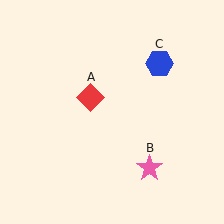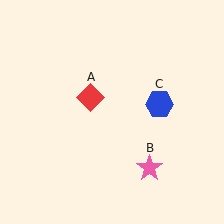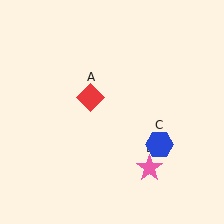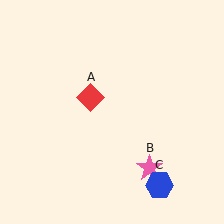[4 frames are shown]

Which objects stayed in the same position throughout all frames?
Red diamond (object A) and pink star (object B) remained stationary.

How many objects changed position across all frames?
1 object changed position: blue hexagon (object C).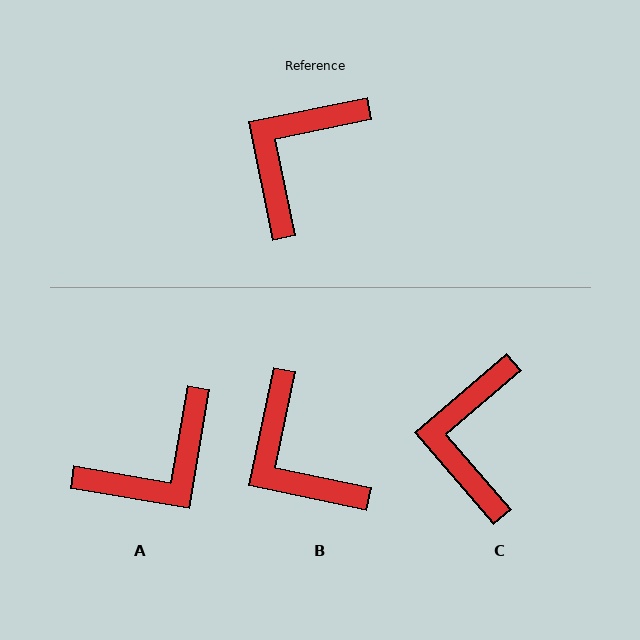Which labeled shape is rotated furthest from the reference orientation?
A, about 159 degrees away.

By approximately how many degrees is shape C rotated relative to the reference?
Approximately 29 degrees counter-clockwise.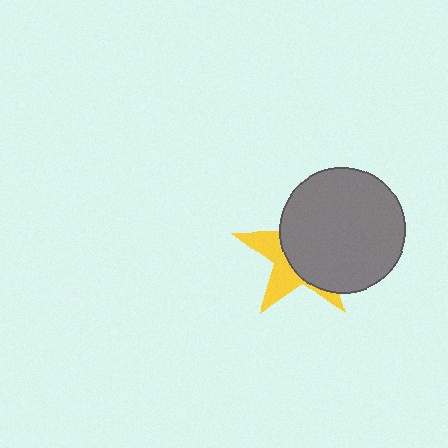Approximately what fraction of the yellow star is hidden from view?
Roughly 63% of the yellow star is hidden behind the gray circle.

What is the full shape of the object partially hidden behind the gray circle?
The partially hidden object is a yellow star.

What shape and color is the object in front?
The object in front is a gray circle.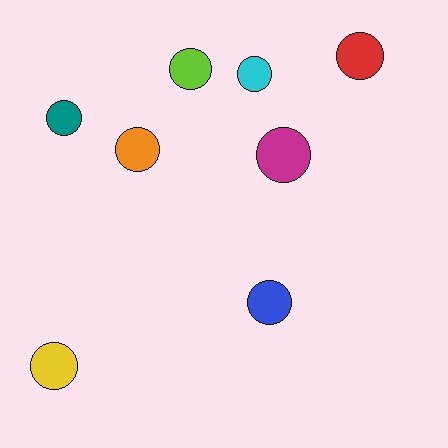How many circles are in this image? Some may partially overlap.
There are 8 circles.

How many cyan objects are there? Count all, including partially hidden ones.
There is 1 cyan object.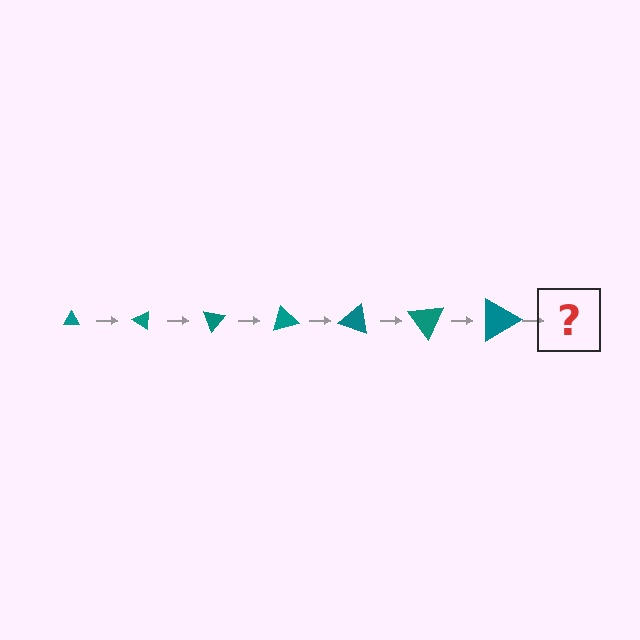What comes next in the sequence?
The next element should be a triangle, larger than the previous one and rotated 245 degrees from the start.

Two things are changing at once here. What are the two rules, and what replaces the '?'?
The two rules are that the triangle grows larger each step and it rotates 35 degrees each step. The '?' should be a triangle, larger than the previous one and rotated 245 degrees from the start.